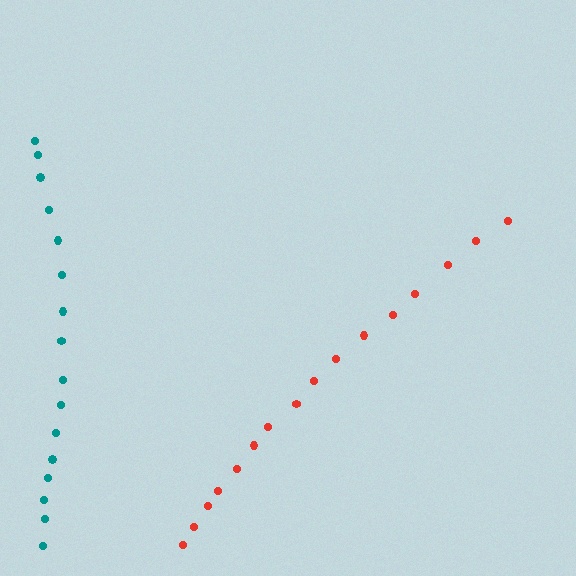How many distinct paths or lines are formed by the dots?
There are 2 distinct paths.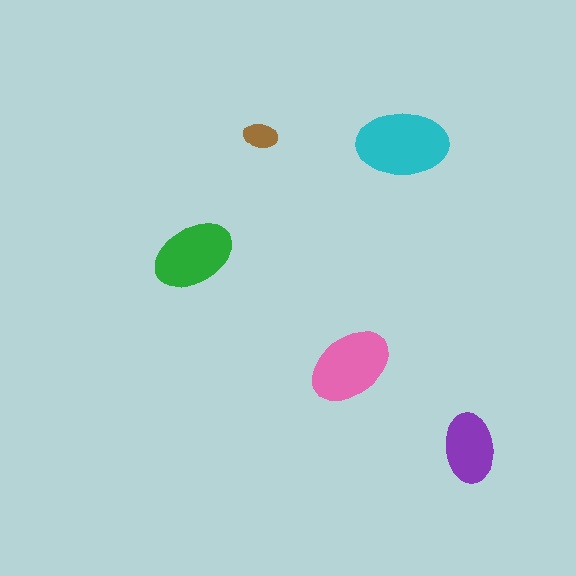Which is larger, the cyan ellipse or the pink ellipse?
The cyan one.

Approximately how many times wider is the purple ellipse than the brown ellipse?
About 2 times wider.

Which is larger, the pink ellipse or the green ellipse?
The pink one.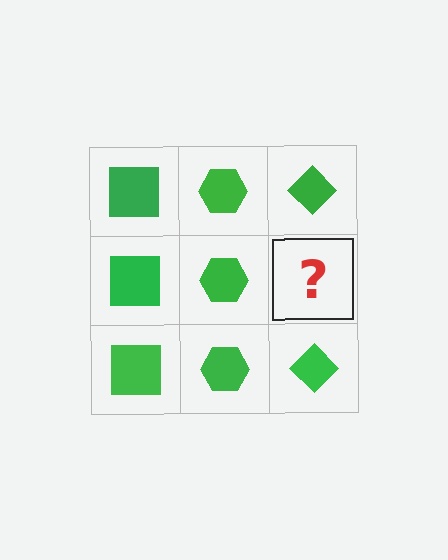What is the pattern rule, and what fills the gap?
The rule is that each column has a consistent shape. The gap should be filled with a green diamond.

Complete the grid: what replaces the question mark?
The question mark should be replaced with a green diamond.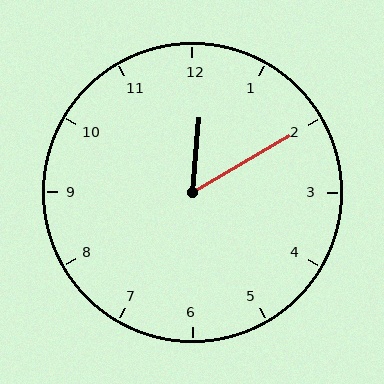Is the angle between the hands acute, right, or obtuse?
It is acute.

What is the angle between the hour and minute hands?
Approximately 55 degrees.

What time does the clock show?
12:10.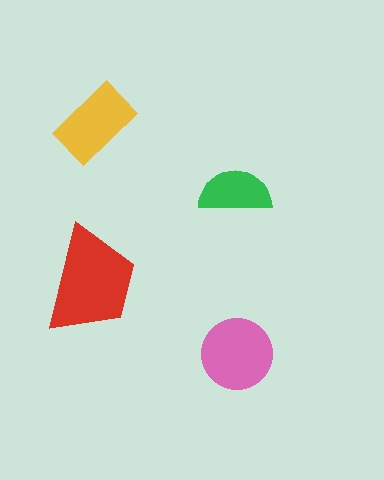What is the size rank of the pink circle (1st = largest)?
2nd.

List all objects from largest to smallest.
The red trapezoid, the pink circle, the yellow rectangle, the green semicircle.